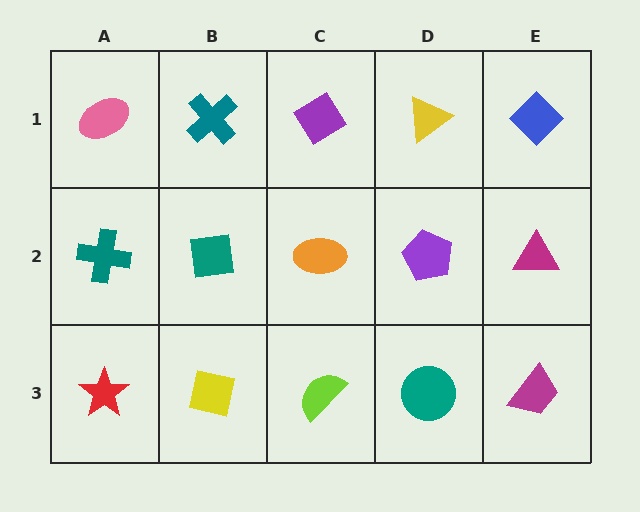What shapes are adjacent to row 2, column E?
A blue diamond (row 1, column E), a magenta trapezoid (row 3, column E), a purple pentagon (row 2, column D).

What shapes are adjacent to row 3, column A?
A teal cross (row 2, column A), a yellow square (row 3, column B).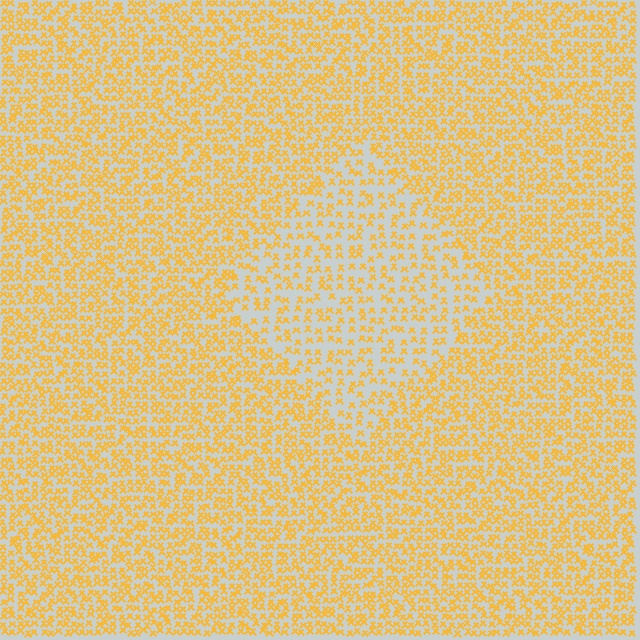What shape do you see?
I see a diamond.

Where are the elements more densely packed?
The elements are more densely packed outside the diamond boundary.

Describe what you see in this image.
The image contains small yellow elements arranged at two different densities. A diamond-shaped region is visible where the elements are less densely packed than the surrounding area.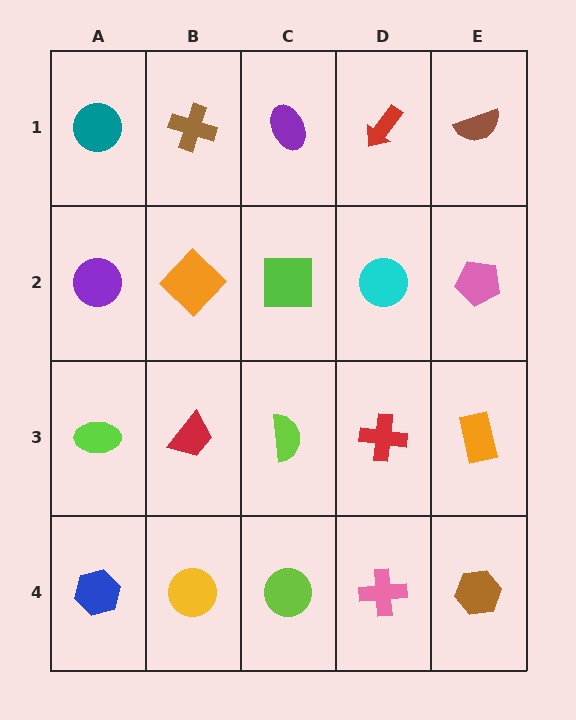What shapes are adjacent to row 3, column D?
A cyan circle (row 2, column D), a pink cross (row 4, column D), a lime semicircle (row 3, column C), an orange rectangle (row 3, column E).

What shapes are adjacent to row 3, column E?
A pink pentagon (row 2, column E), a brown hexagon (row 4, column E), a red cross (row 3, column D).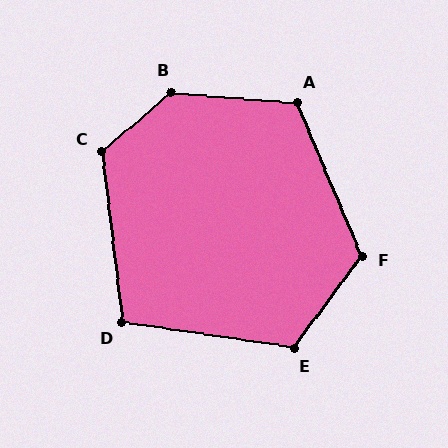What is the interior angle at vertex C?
Approximately 124 degrees (obtuse).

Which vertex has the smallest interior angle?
D, at approximately 105 degrees.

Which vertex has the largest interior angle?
B, at approximately 135 degrees.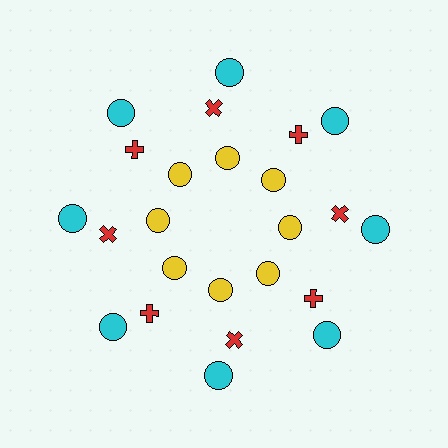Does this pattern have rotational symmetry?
Yes, this pattern has 8-fold rotational symmetry. It looks the same after rotating 45 degrees around the center.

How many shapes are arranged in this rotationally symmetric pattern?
There are 24 shapes, arranged in 8 groups of 3.